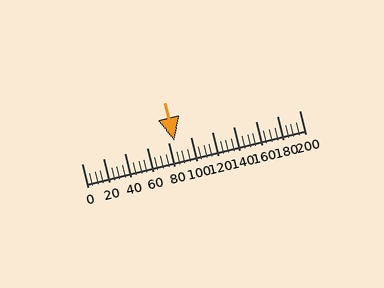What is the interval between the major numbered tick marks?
The major tick marks are spaced 20 units apart.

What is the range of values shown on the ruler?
The ruler shows values from 0 to 200.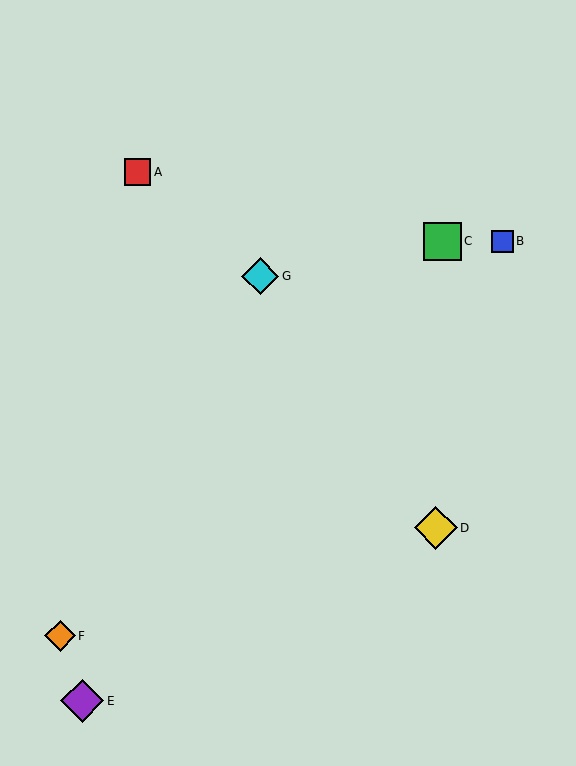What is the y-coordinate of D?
Object D is at y≈528.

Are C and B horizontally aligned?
Yes, both are at y≈241.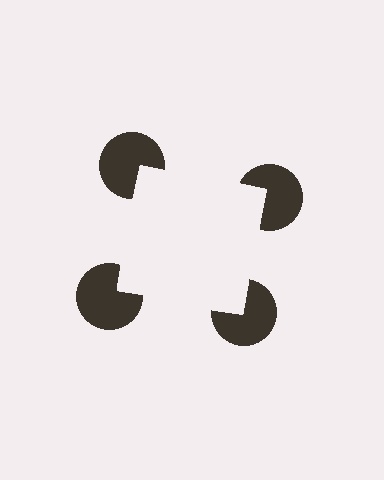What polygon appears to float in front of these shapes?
An illusory square — its edges are inferred from the aligned wedge cuts in the pac-man discs, not physically drawn.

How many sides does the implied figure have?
4 sides.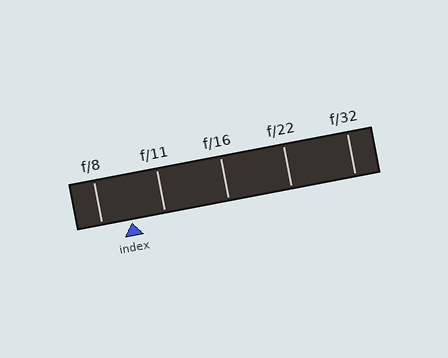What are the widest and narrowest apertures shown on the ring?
The widest aperture shown is f/8 and the narrowest is f/32.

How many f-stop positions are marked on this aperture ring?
There are 5 f-stop positions marked.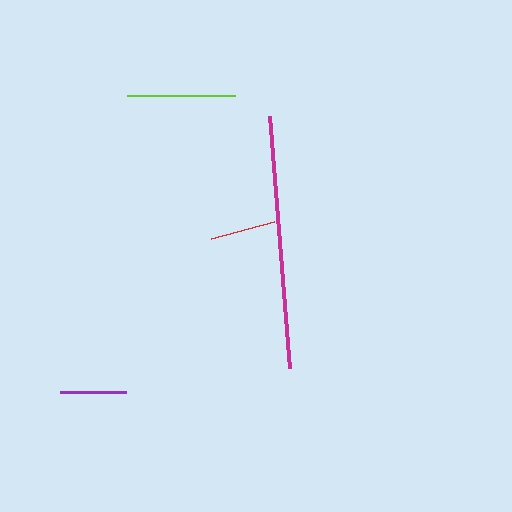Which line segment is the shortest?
The red line is the shortest at approximately 65 pixels.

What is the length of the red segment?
The red segment is approximately 65 pixels long.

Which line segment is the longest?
The magenta line is the longest at approximately 253 pixels.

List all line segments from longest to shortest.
From longest to shortest: magenta, lime, purple, red.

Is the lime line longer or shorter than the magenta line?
The magenta line is longer than the lime line.